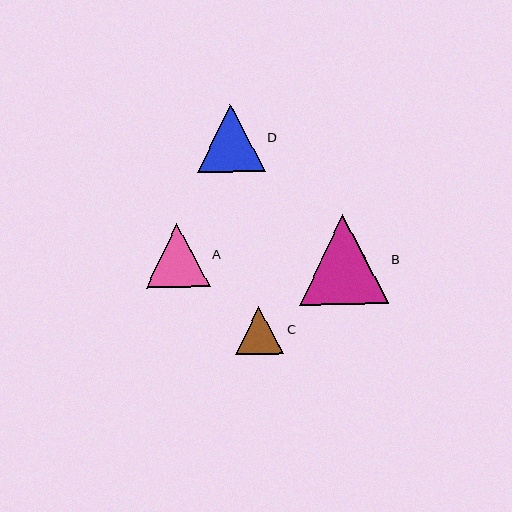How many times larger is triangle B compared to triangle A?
Triangle B is approximately 1.4 times the size of triangle A.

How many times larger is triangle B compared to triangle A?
Triangle B is approximately 1.4 times the size of triangle A.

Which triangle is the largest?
Triangle B is the largest with a size of approximately 89 pixels.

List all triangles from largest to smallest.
From largest to smallest: B, D, A, C.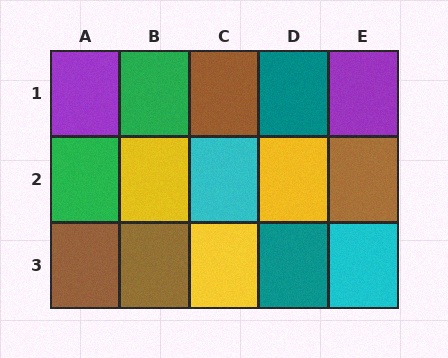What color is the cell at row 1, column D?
Teal.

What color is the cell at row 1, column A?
Purple.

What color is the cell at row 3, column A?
Brown.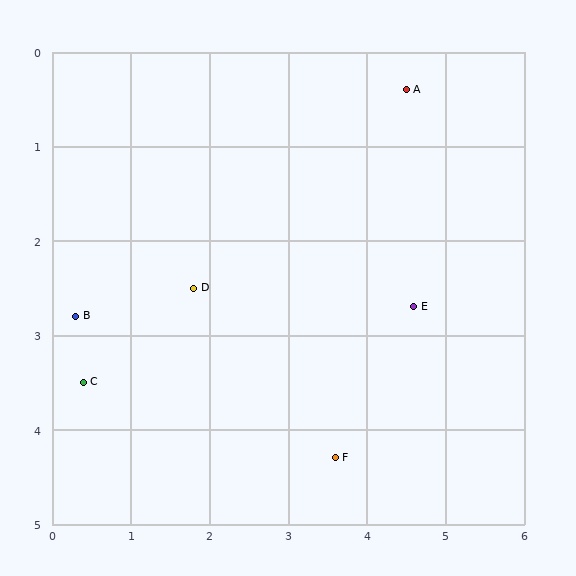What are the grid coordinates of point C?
Point C is at approximately (0.4, 3.5).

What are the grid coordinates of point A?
Point A is at approximately (4.5, 0.4).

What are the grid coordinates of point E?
Point E is at approximately (4.6, 2.7).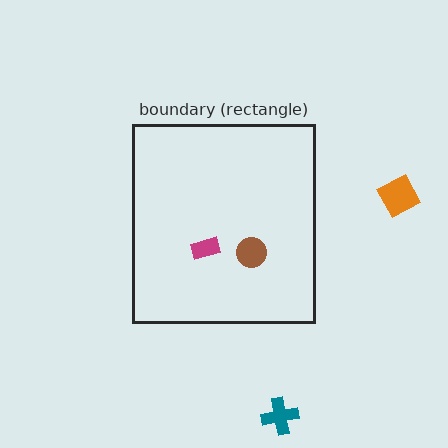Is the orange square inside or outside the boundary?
Outside.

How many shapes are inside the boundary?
2 inside, 2 outside.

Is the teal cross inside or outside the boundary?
Outside.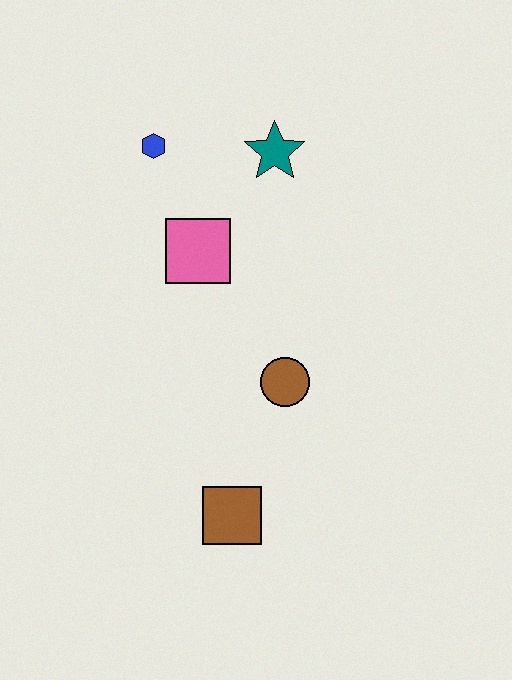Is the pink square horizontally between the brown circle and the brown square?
No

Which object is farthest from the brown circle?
The blue hexagon is farthest from the brown circle.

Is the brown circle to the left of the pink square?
No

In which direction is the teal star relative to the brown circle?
The teal star is above the brown circle.